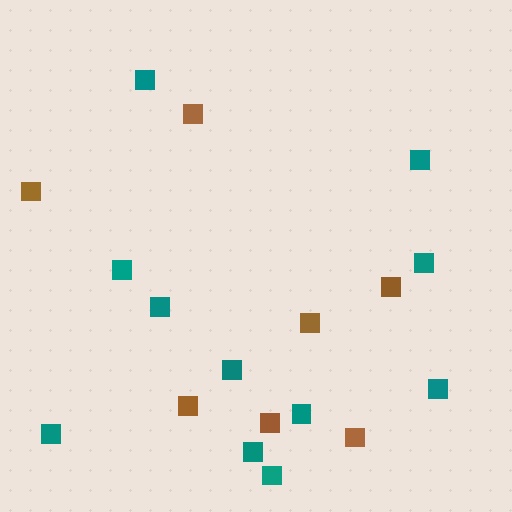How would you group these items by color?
There are 2 groups: one group of teal squares (11) and one group of brown squares (7).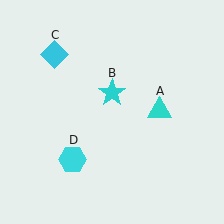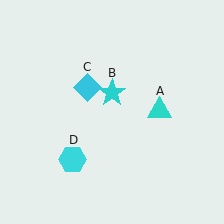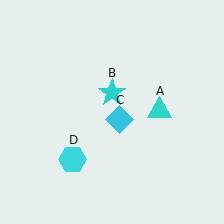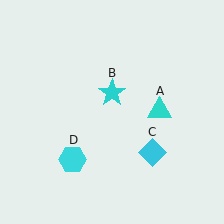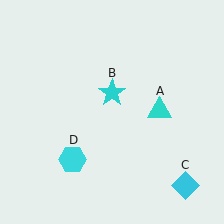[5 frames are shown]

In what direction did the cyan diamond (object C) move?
The cyan diamond (object C) moved down and to the right.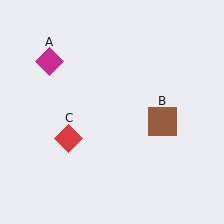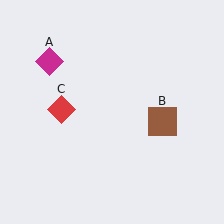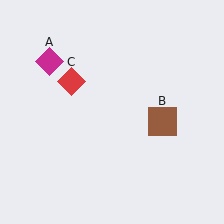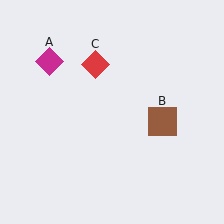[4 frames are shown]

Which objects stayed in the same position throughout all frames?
Magenta diamond (object A) and brown square (object B) remained stationary.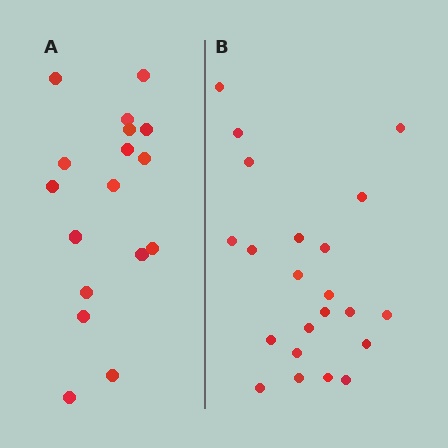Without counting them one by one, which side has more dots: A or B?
Region B (the right region) has more dots.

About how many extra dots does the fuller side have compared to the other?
Region B has about 5 more dots than region A.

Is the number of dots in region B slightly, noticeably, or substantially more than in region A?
Region B has noticeably more, but not dramatically so. The ratio is roughly 1.3 to 1.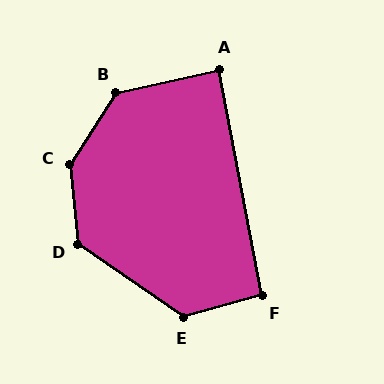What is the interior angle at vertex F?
Approximately 94 degrees (approximately right).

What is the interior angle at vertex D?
Approximately 131 degrees (obtuse).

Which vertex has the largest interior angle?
C, at approximately 141 degrees.